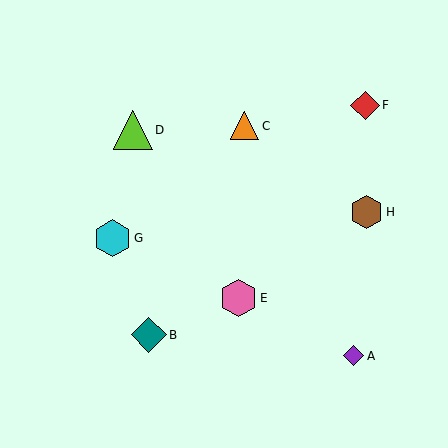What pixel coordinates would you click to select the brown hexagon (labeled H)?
Click at (366, 212) to select the brown hexagon H.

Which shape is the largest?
The lime triangle (labeled D) is the largest.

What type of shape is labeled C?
Shape C is an orange triangle.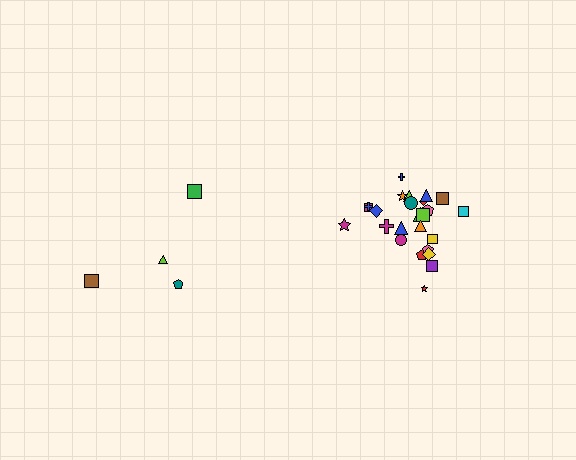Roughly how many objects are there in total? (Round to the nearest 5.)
Roughly 30 objects in total.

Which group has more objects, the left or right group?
The right group.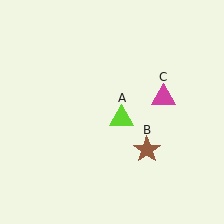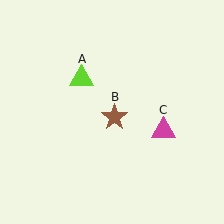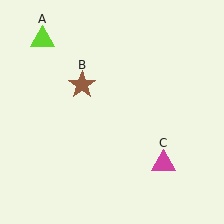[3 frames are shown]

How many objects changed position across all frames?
3 objects changed position: lime triangle (object A), brown star (object B), magenta triangle (object C).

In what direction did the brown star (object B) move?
The brown star (object B) moved up and to the left.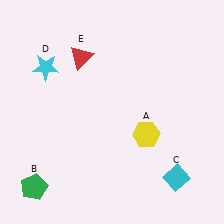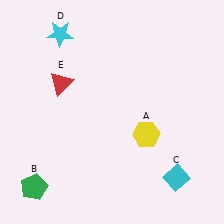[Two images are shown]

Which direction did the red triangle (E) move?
The red triangle (E) moved down.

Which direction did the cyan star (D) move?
The cyan star (D) moved up.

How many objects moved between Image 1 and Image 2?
2 objects moved between the two images.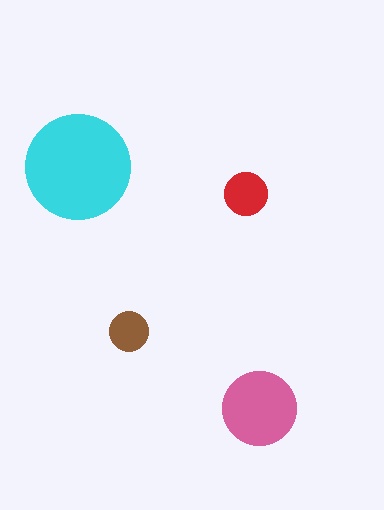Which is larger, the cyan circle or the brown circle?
The cyan one.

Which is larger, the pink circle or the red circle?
The pink one.